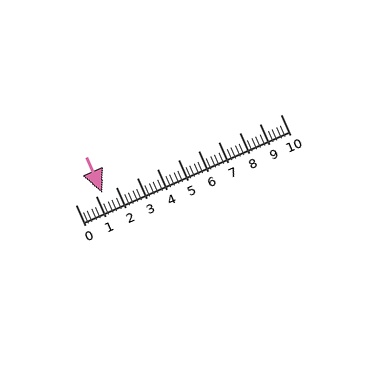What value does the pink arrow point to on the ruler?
The pink arrow points to approximately 1.3.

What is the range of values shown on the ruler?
The ruler shows values from 0 to 10.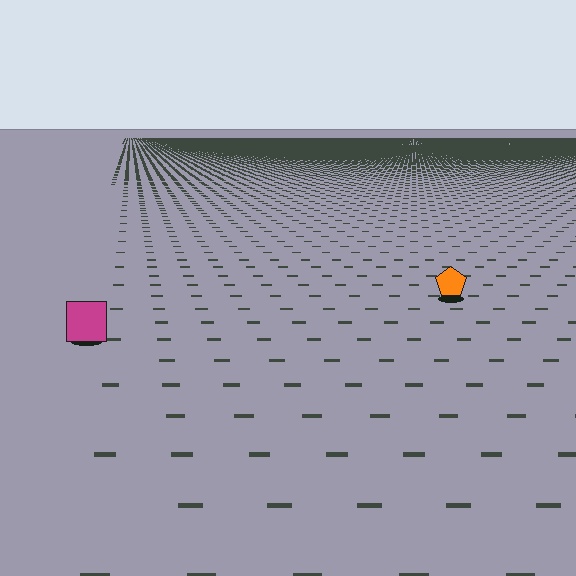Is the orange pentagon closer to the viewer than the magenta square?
No. The magenta square is closer — you can tell from the texture gradient: the ground texture is coarser near it.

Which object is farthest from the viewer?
The orange pentagon is farthest from the viewer. It appears smaller and the ground texture around it is denser.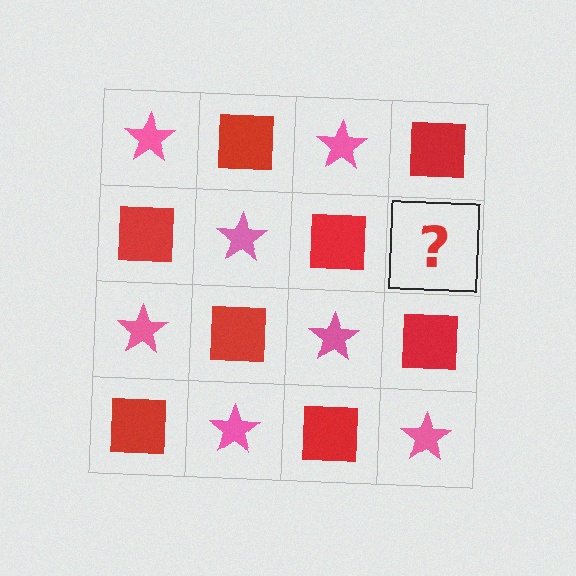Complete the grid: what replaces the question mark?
The question mark should be replaced with a pink star.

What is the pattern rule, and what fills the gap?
The rule is that it alternates pink star and red square in a checkerboard pattern. The gap should be filled with a pink star.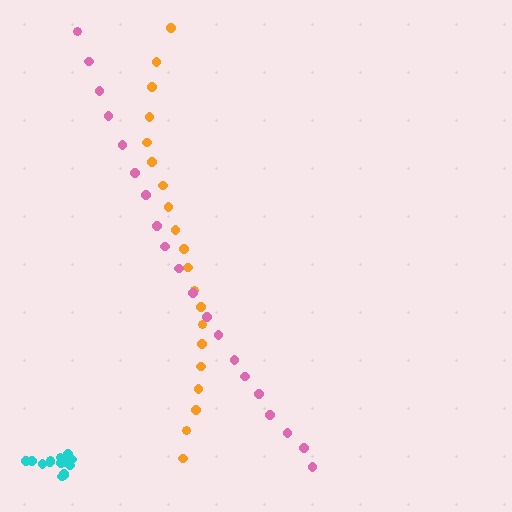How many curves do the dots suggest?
There are 3 distinct paths.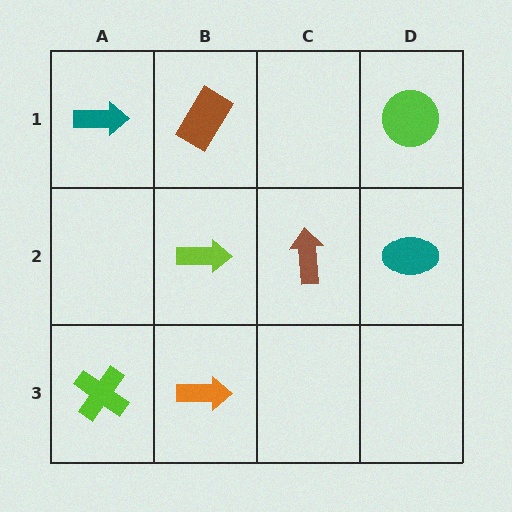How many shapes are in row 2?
3 shapes.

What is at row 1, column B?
A brown rectangle.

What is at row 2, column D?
A teal ellipse.